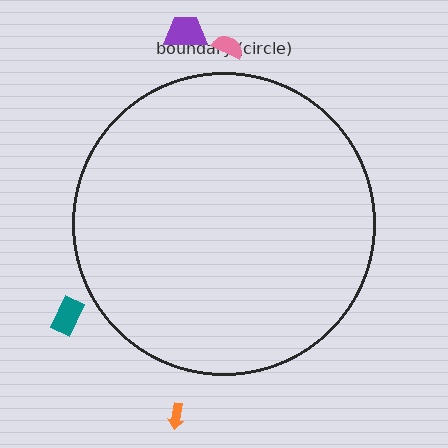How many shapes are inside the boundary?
0 inside, 4 outside.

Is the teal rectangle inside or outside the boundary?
Outside.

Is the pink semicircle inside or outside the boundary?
Outside.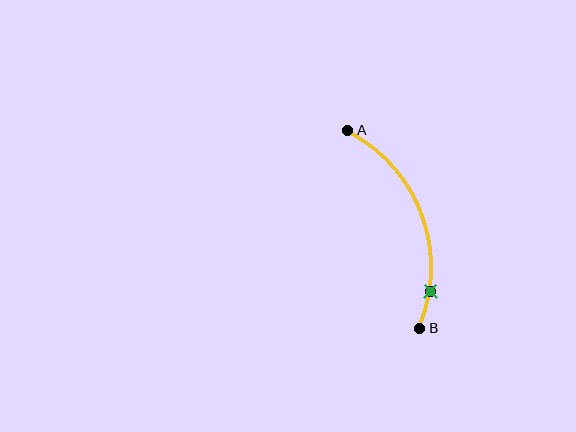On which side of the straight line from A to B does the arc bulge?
The arc bulges to the right of the straight line connecting A and B.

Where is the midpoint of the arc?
The arc midpoint is the point on the curve farthest from the straight line joining A and B. It sits to the right of that line.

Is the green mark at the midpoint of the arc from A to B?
No. The green mark lies on the arc but is closer to endpoint B. The arc midpoint would be at the point on the curve equidistant along the arc from both A and B.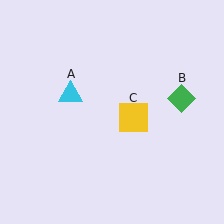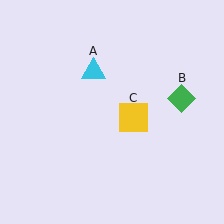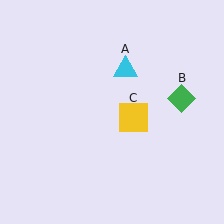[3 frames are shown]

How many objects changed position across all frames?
1 object changed position: cyan triangle (object A).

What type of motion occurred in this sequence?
The cyan triangle (object A) rotated clockwise around the center of the scene.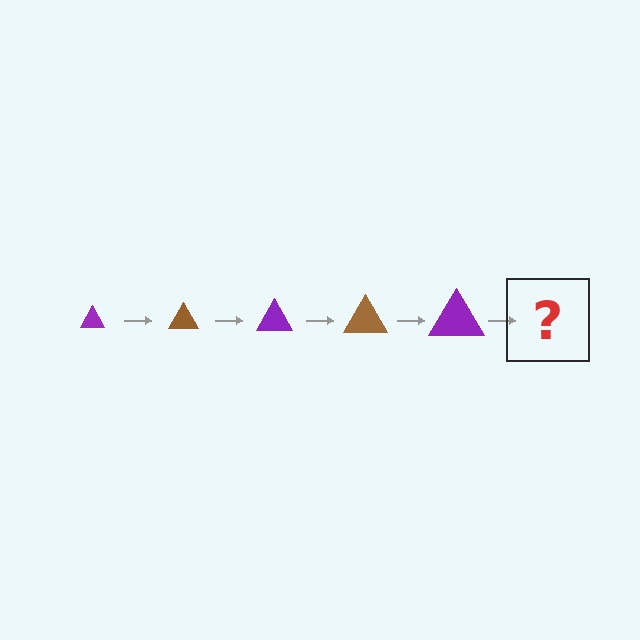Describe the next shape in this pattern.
It should be a brown triangle, larger than the previous one.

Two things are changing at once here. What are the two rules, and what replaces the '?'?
The two rules are that the triangle grows larger each step and the color cycles through purple and brown. The '?' should be a brown triangle, larger than the previous one.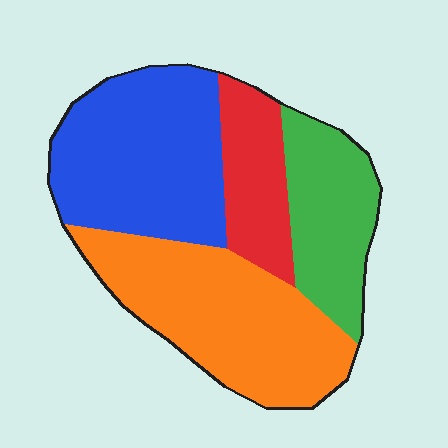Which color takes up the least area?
Red, at roughly 15%.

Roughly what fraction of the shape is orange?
Orange covers around 35% of the shape.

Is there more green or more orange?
Orange.